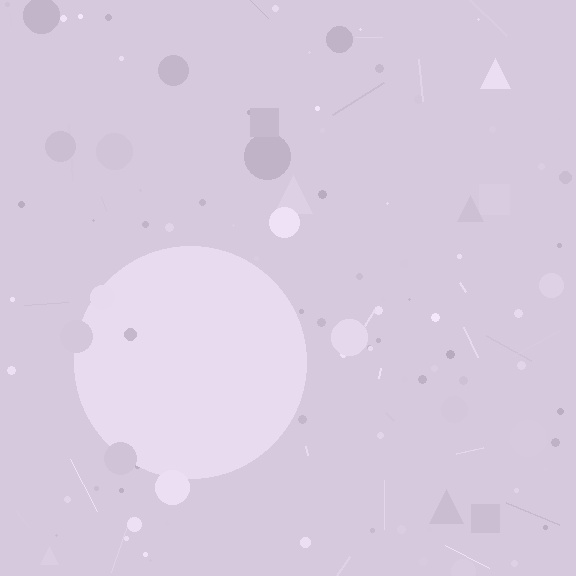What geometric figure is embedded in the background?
A circle is embedded in the background.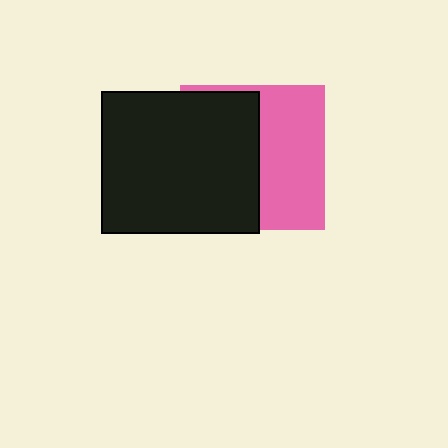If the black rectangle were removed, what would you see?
You would see the complete pink square.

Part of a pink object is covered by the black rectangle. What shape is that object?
It is a square.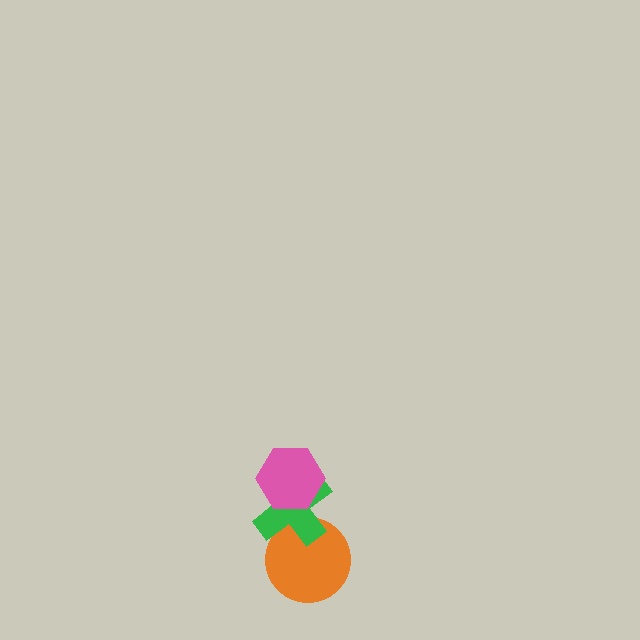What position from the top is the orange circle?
The orange circle is 3rd from the top.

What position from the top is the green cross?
The green cross is 2nd from the top.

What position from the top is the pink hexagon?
The pink hexagon is 1st from the top.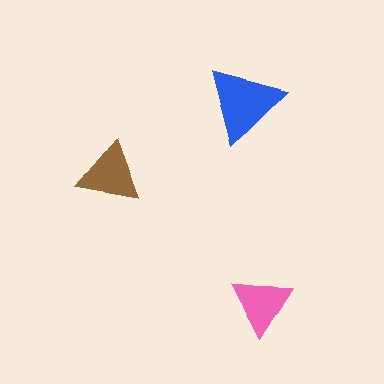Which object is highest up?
The blue triangle is topmost.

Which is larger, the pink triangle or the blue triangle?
The blue one.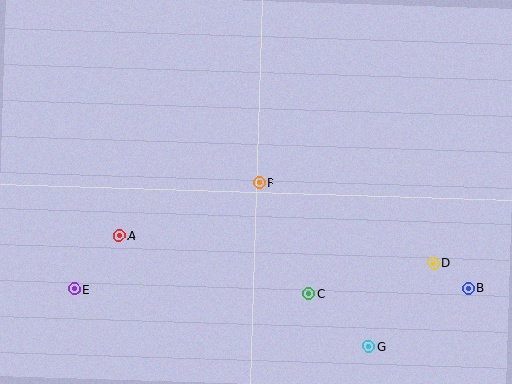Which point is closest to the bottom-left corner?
Point E is closest to the bottom-left corner.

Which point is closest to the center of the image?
Point F at (260, 183) is closest to the center.